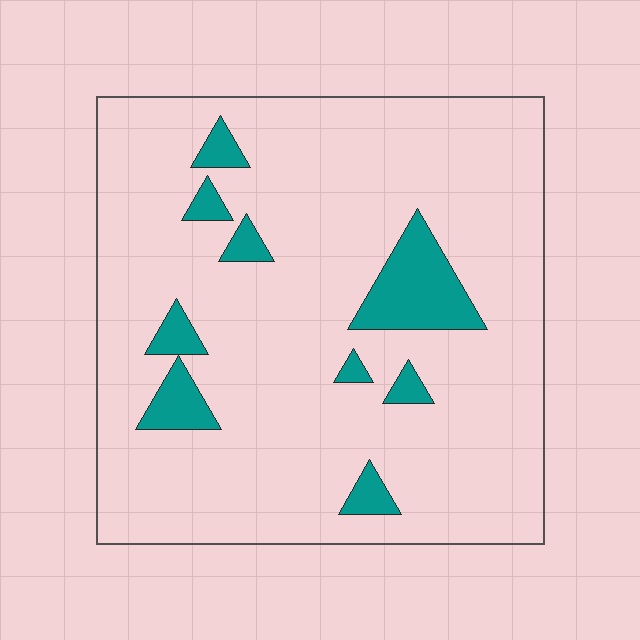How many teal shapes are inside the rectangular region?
9.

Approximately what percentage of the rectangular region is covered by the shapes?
Approximately 10%.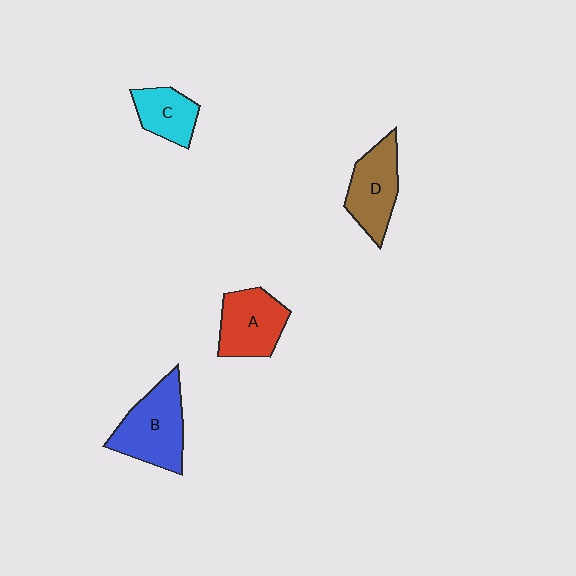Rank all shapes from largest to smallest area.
From largest to smallest: B (blue), D (brown), A (red), C (cyan).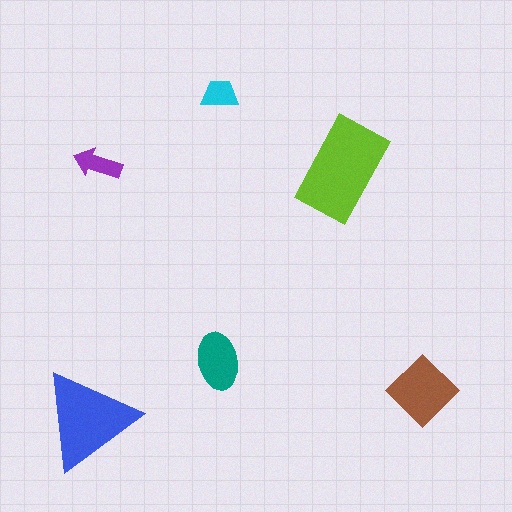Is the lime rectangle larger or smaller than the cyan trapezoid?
Larger.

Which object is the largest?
The lime rectangle.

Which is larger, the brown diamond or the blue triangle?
The blue triangle.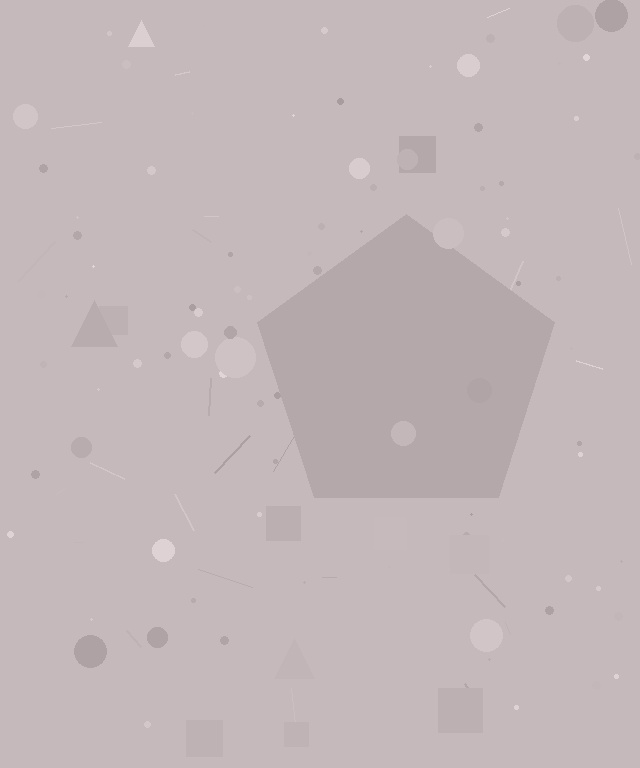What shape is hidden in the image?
A pentagon is hidden in the image.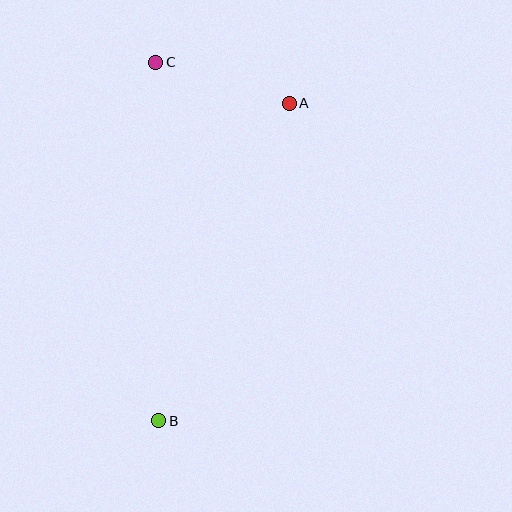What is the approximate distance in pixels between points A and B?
The distance between A and B is approximately 344 pixels.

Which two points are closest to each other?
Points A and C are closest to each other.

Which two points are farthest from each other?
Points B and C are farthest from each other.